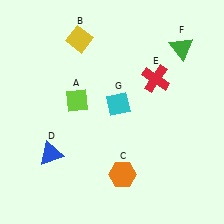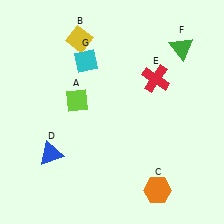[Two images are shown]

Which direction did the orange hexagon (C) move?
The orange hexagon (C) moved right.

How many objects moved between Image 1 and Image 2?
2 objects moved between the two images.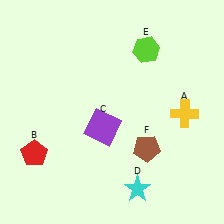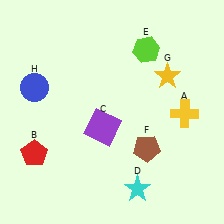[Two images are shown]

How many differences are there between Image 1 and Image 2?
There are 2 differences between the two images.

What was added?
A yellow star (G), a blue circle (H) were added in Image 2.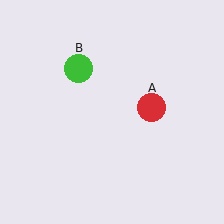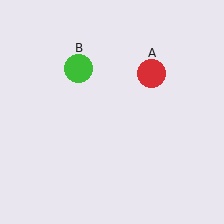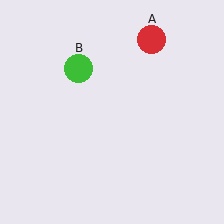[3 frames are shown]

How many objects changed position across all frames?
1 object changed position: red circle (object A).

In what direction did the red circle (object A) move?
The red circle (object A) moved up.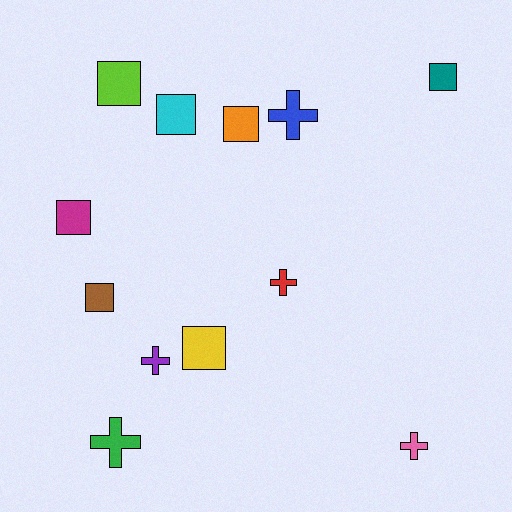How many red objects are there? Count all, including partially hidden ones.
There is 1 red object.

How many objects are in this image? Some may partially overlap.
There are 12 objects.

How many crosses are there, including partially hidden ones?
There are 5 crosses.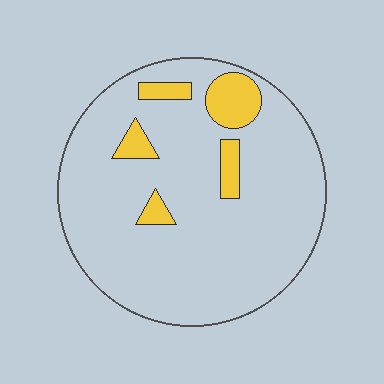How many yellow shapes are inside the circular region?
5.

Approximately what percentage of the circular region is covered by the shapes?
Approximately 10%.